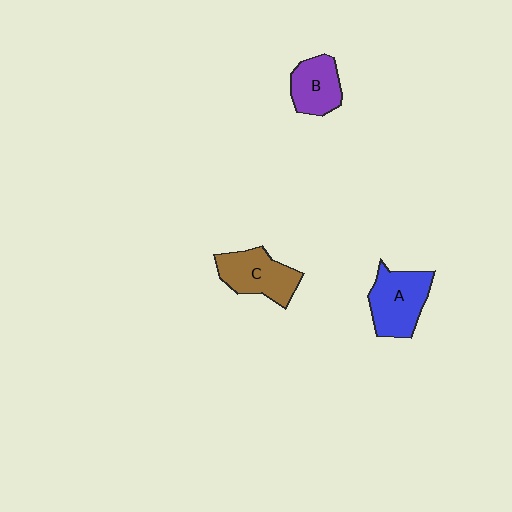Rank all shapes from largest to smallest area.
From largest to smallest: A (blue), C (brown), B (purple).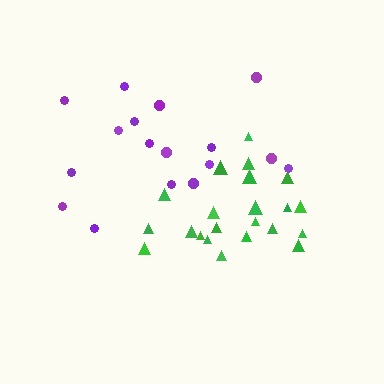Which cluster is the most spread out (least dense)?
Purple.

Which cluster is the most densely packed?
Green.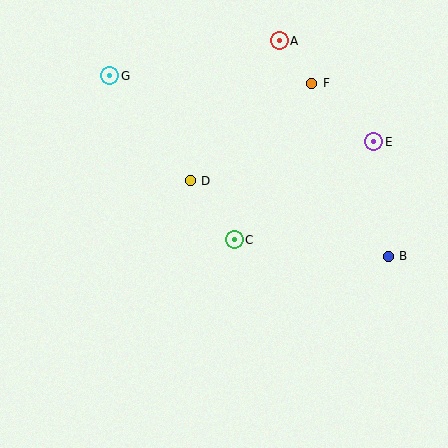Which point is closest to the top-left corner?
Point G is closest to the top-left corner.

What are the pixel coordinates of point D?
Point D is at (190, 181).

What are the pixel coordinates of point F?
Point F is at (312, 83).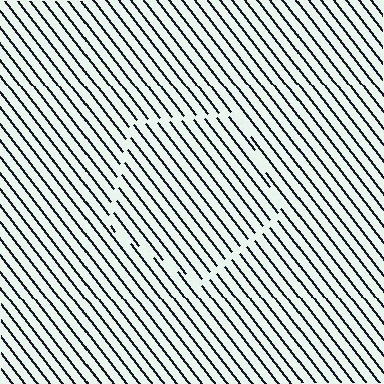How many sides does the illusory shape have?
5 sides — the line-ends trace a pentagon.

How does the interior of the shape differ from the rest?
The interior of the shape contains the same grating, shifted by half a period — the contour is defined by the phase discontinuity where line-ends from the inner and outer gratings abut.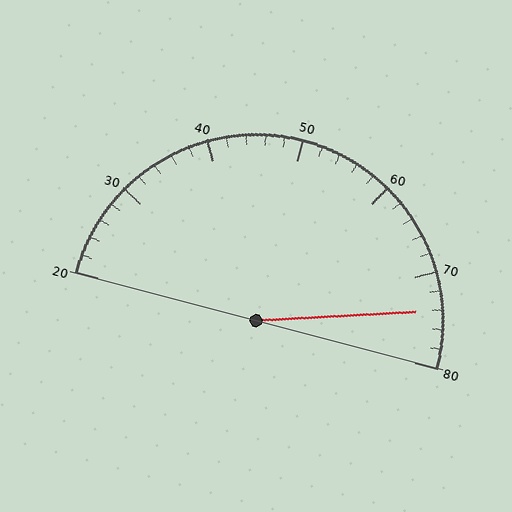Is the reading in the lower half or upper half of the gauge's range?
The reading is in the upper half of the range (20 to 80).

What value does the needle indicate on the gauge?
The needle indicates approximately 74.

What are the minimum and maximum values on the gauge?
The gauge ranges from 20 to 80.